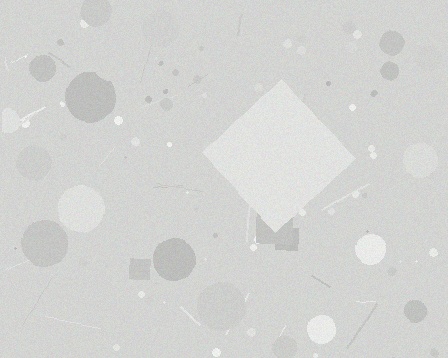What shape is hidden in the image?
A diamond is hidden in the image.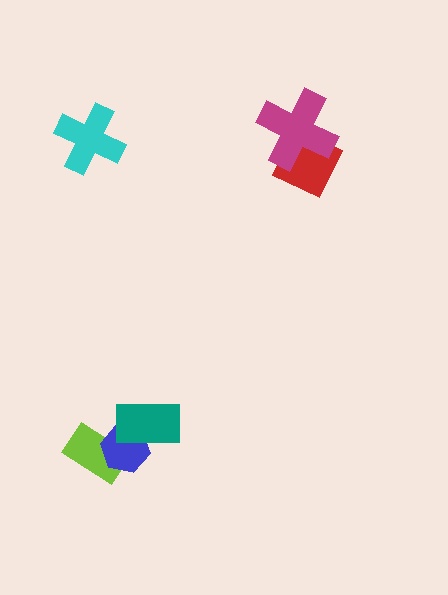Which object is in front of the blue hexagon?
The teal rectangle is in front of the blue hexagon.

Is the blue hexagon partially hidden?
Yes, it is partially covered by another shape.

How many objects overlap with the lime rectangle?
1 object overlaps with the lime rectangle.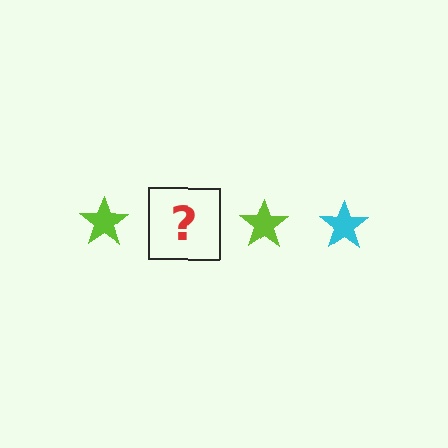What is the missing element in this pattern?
The missing element is a cyan star.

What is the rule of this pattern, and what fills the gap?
The rule is that the pattern cycles through lime, cyan stars. The gap should be filled with a cyan star.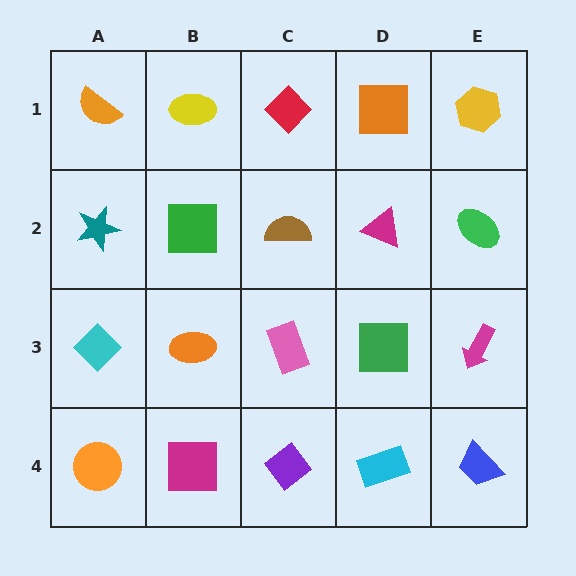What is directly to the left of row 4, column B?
An orange circle.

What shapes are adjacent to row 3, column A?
A teal star (row 2, column A), an orange circle (row 4, column A), an orange ellipse (row 3, column B).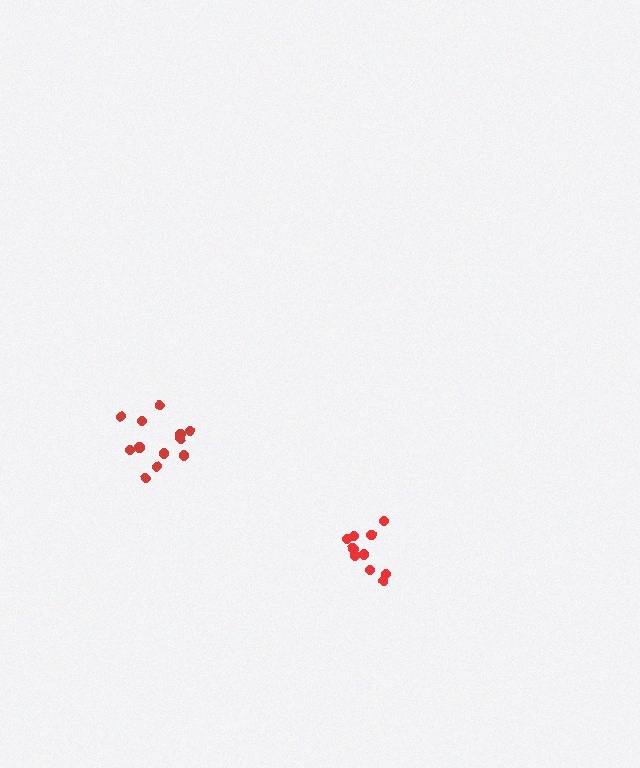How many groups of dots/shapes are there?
There are 2 groups.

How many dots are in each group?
Group 1: 10 dots, Group 2: 12 dots (22 total).